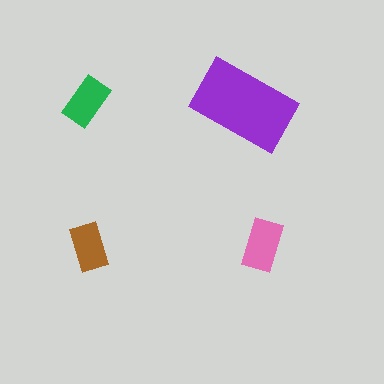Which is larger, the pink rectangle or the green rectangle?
The pink one.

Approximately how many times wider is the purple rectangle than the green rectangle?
About 2 times wider.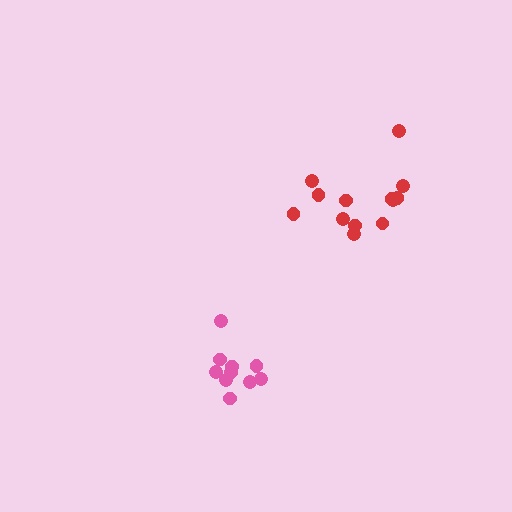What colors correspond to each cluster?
The clusters are colored: pink, red.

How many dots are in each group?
Group 1: 10 dots, Group 2: 13 dots (23 total).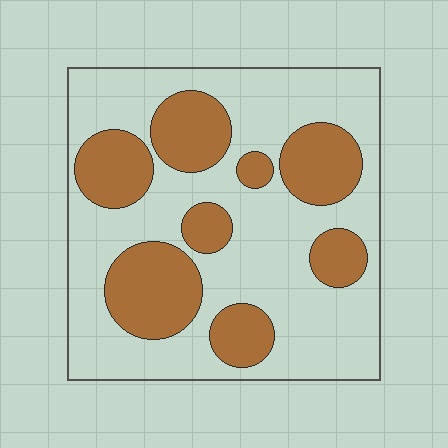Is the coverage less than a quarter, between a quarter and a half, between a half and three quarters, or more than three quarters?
Between a quarter and a half.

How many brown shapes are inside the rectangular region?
8.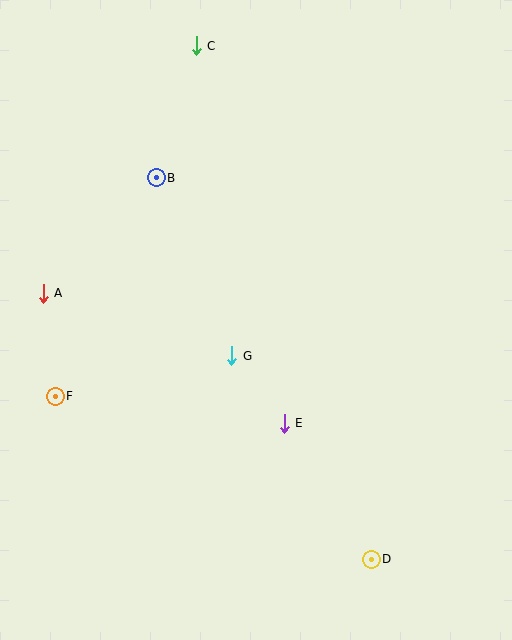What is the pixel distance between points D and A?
The distance between D and A is 423 pixels.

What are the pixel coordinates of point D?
Point D is at (371, 559).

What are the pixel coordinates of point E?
Point E is at (284, 423).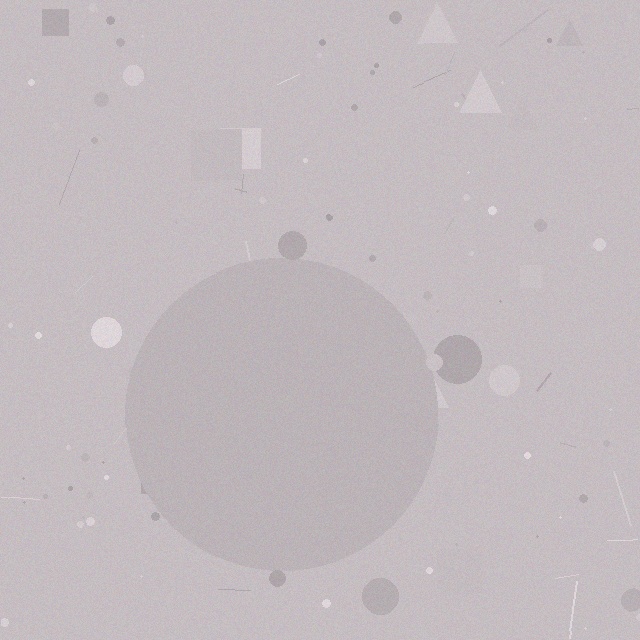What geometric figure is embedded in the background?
A circle is embedded in the background.